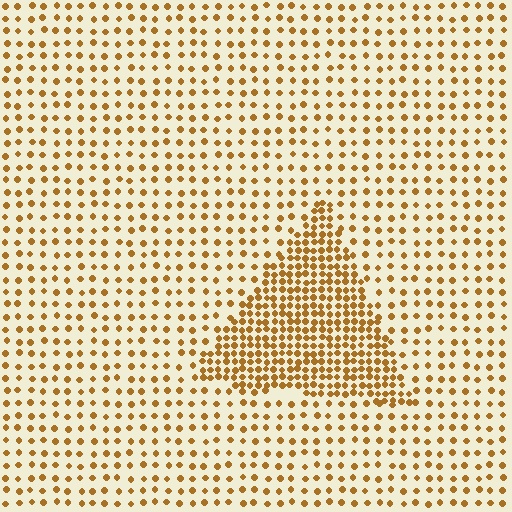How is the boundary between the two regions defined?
The boundary is defined by a change in element density (approximately 2.4x ratio). All elements are the same color, size, and shape.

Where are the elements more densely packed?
The elements are more densely packed inside the triangle boundary.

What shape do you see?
I see a triangle.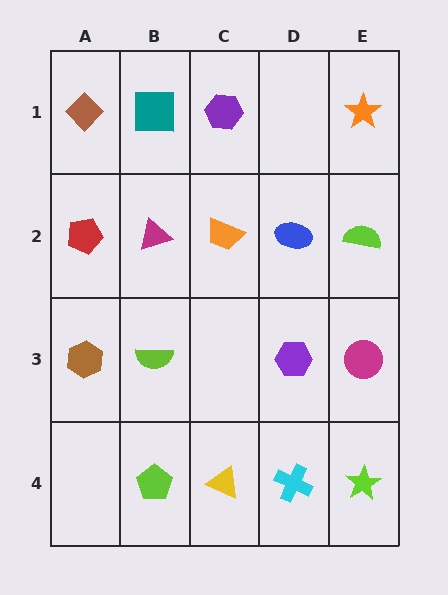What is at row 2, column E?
A lime semicircle.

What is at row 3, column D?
A purple hexagon.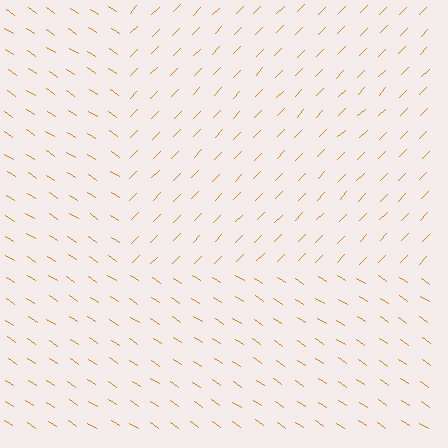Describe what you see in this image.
The image is filled with small orange line segments. A rectangle region in the image has lines oriented differently from the surrounding lines, creating a visible texture boundary.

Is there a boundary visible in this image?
Yes, there is a texture boundary formed by a change in line orientation.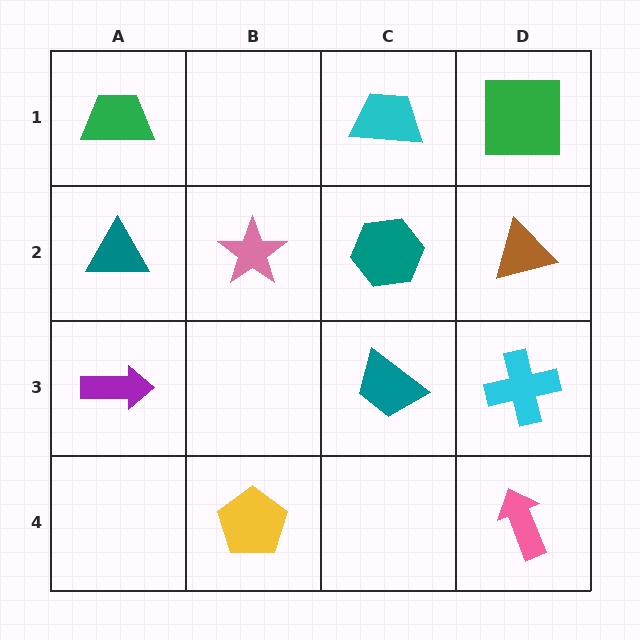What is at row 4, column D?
A pink arrow.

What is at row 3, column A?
A purple arrow.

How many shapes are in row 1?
3 shapes.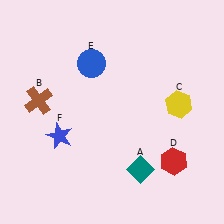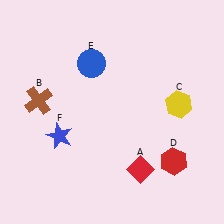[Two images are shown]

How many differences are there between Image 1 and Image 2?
There is 1 difference between the two images.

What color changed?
The diamond (A) changed from teal in Image 1 to red in Image 2.